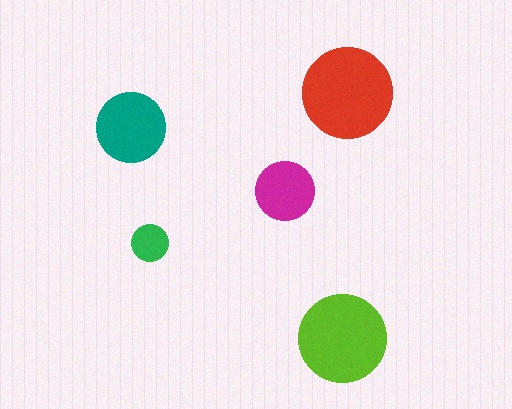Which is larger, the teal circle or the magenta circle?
The teal one.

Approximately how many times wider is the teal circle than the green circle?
About 2 times wider.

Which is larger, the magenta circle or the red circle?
The red one.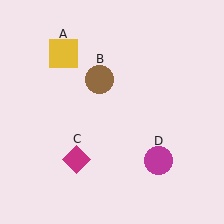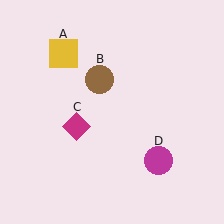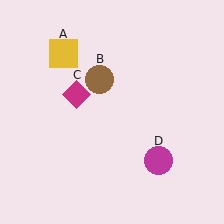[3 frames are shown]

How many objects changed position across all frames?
1 object changed position: magenta diamond (object C).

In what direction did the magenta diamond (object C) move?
The magenta diamond (object C) moved up.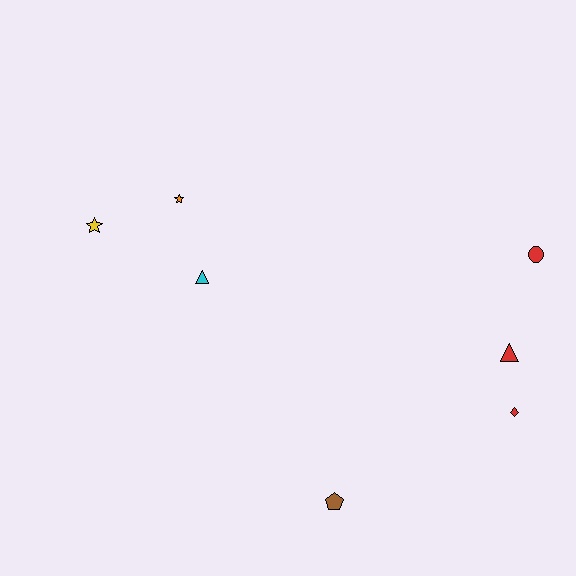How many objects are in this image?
There are 7 objects.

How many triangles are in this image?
There are 2 triangles.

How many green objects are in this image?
There are no green objects.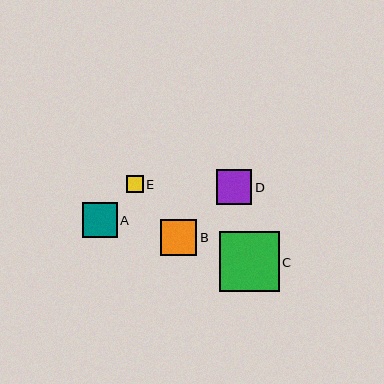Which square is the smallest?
Square E is the smallest with a size of approximately 17 pixels.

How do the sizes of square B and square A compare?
Square B and square A are approximately the same size.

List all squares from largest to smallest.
From largest to smallest: C, B, D, A, E.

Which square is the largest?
Square C is the largest with a size of approximately 60 pixels.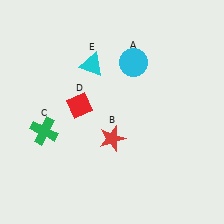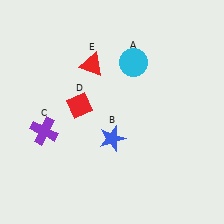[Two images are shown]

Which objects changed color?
B changed from red to blue. C changed from green to purple. E changed from cyan to red.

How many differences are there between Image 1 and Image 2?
There are 3 differences between the two images.